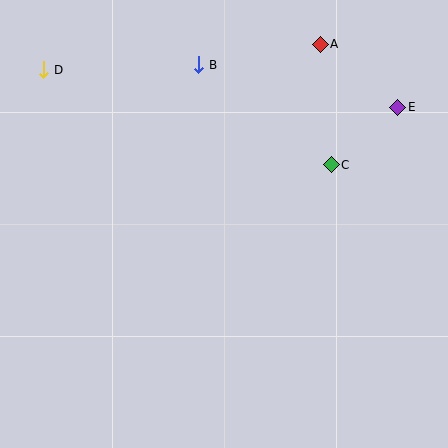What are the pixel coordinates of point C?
Point C is at (331, 165).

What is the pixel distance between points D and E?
The distance between D and E is 356 pixels.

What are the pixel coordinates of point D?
Point D is at (44, 70).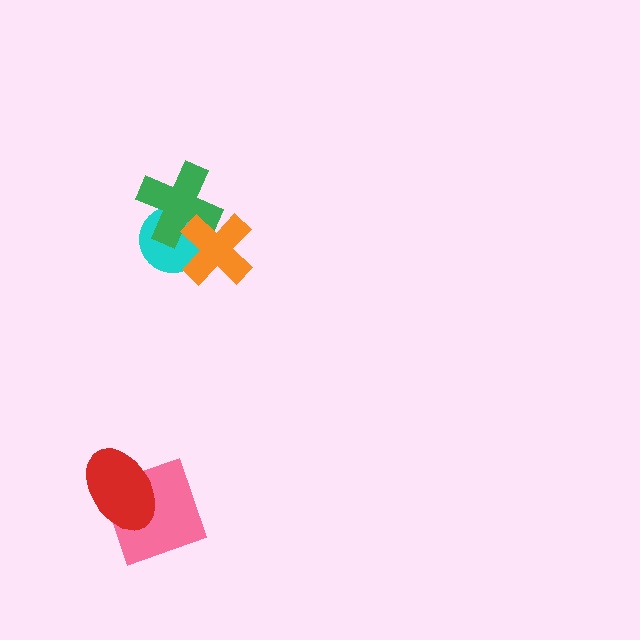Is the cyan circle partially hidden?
Yes, it is partially covered by another shape.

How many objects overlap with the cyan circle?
2 objects overlap with the cyan circle.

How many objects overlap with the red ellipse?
1 object overlaps with the red ellipse.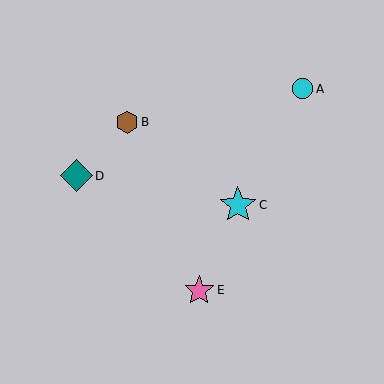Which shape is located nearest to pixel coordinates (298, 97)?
The cyan circle (labeled A) at (302, 89) is nearest to that location.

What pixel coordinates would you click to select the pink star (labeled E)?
Click at (199, 290) to select the pink star E.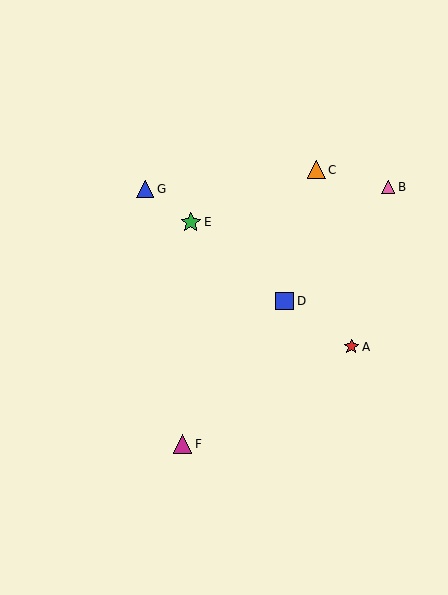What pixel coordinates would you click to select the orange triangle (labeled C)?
Click at (316, 170) to select the orange triangle C.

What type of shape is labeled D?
Shape D is a blue square.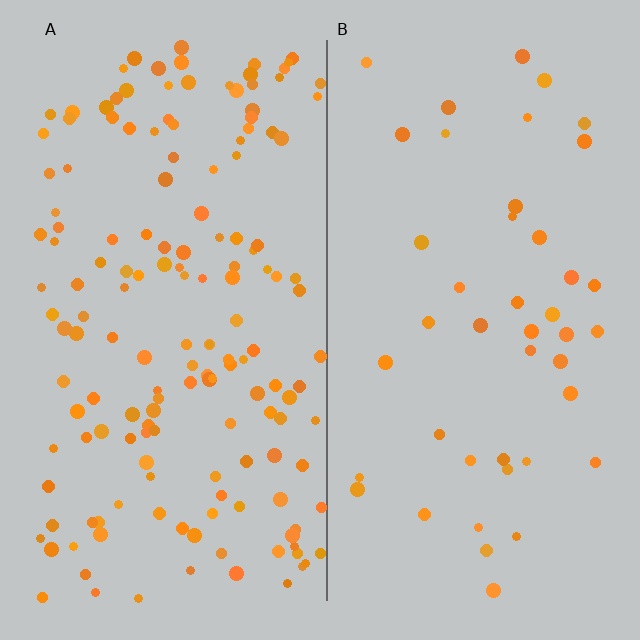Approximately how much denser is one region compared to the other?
Approximately 3.6× — region A over region B.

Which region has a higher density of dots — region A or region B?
A (the left).